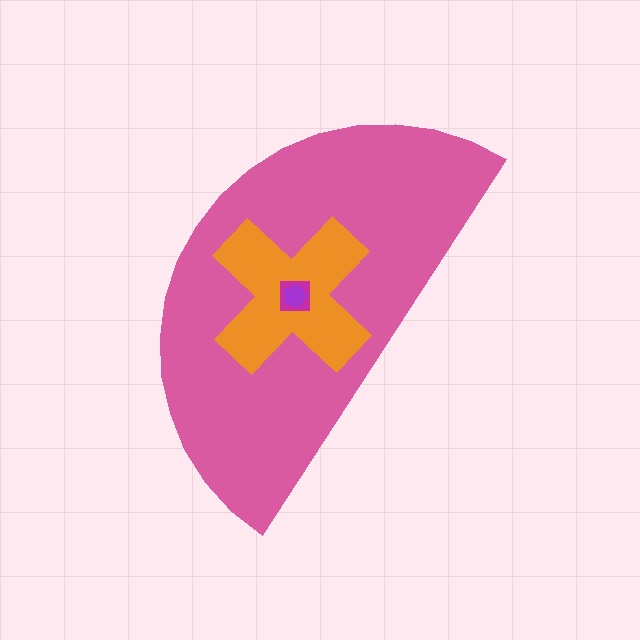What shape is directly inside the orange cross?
The magenta square.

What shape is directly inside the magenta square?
The purple pentagon.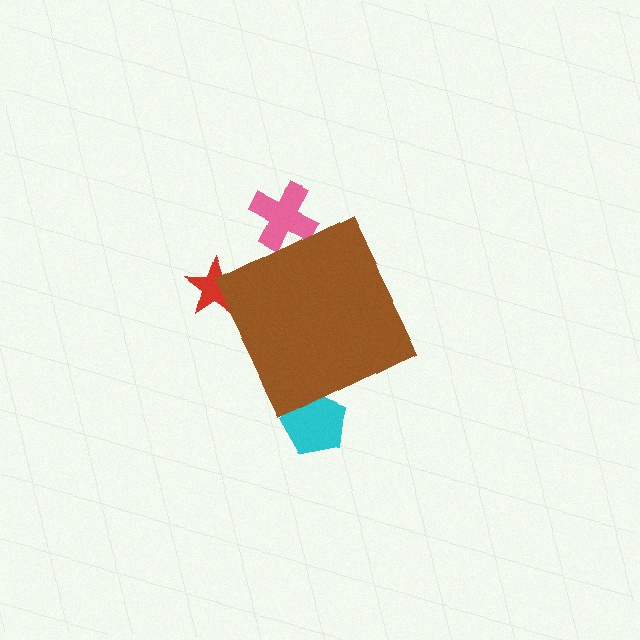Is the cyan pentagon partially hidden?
Yes, the cyan pentagon is partially hidden behind the brown diamond.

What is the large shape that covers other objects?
A brown diamond.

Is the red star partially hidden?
Yes, the red star is partially hidden behind the brown diamond.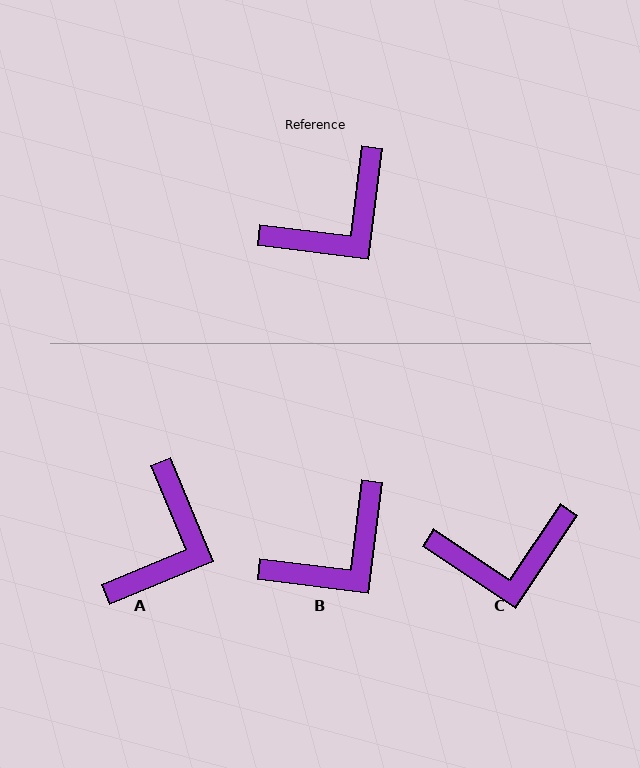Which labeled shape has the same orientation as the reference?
B.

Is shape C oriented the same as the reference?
No, it is off by about 27 degrees.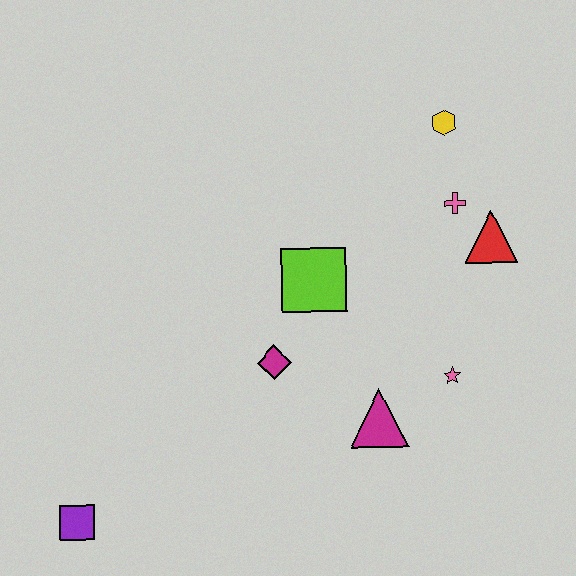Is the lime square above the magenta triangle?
Yes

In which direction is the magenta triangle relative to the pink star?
The magenta triangle is to the left of the pink star.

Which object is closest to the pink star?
The magenta triangle is closest to the pink star.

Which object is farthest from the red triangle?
The purple square is farthest from the red triangle.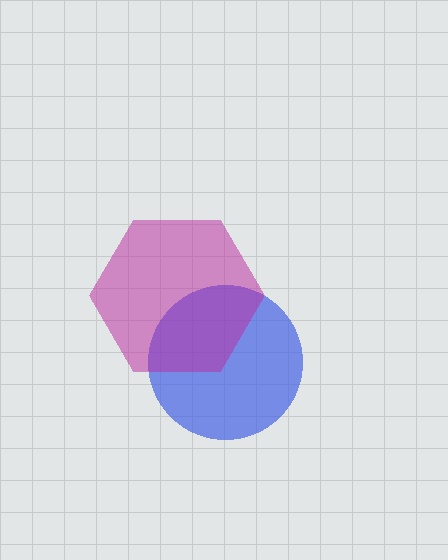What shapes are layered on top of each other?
The layered shapes are: a blue circle, a magenta hexagon.